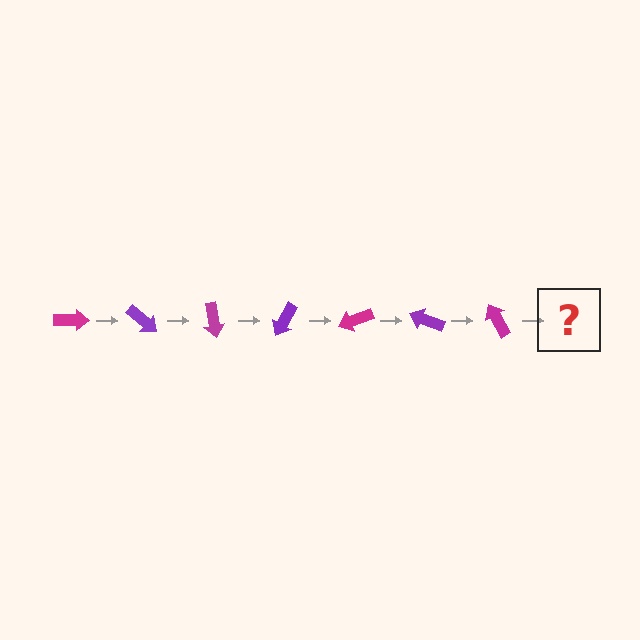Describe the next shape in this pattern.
It should be a purple arrow, rotated 280 degrees from the start.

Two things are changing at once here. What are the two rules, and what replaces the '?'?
The two rules are that it rotates 40 degrees each step and the color cycles through magenta and purple. The '?' should be a purple arrow, rotated 280 degrees from the start.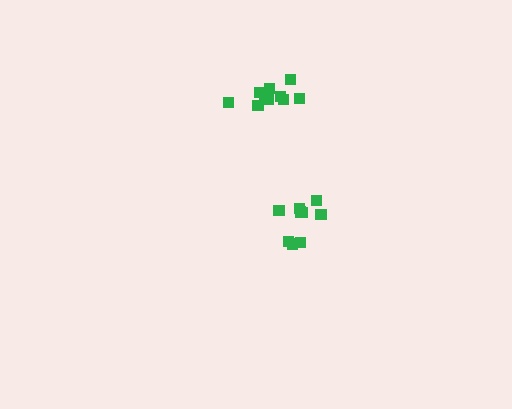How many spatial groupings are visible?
There are 2 spatial groupings.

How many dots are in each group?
Group 1: 10 dots, Group 2: 10 dots (20 total).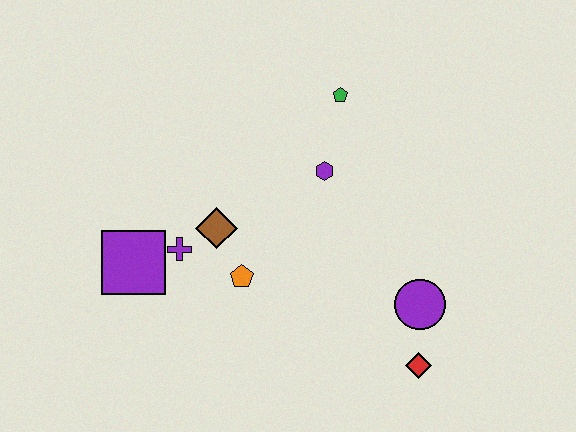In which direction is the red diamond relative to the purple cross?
The red diamond is to the right of the purple cross.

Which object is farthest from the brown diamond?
The red diamond is farthest from the brown diamond.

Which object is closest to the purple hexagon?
The green pentagon is closest to the purple hexagon.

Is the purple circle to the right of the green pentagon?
Yes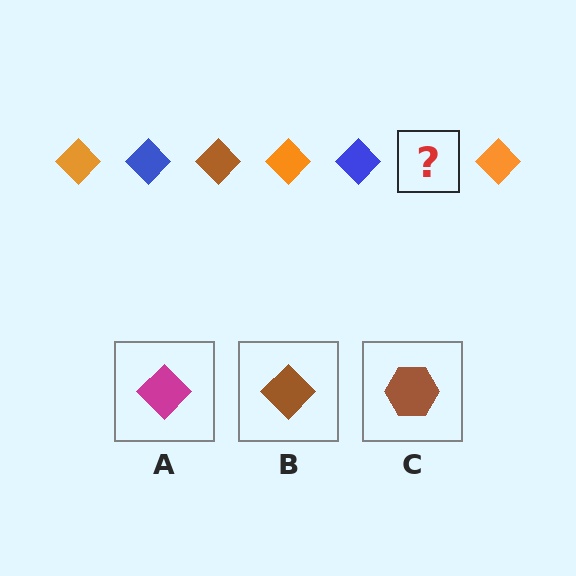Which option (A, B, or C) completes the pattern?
B.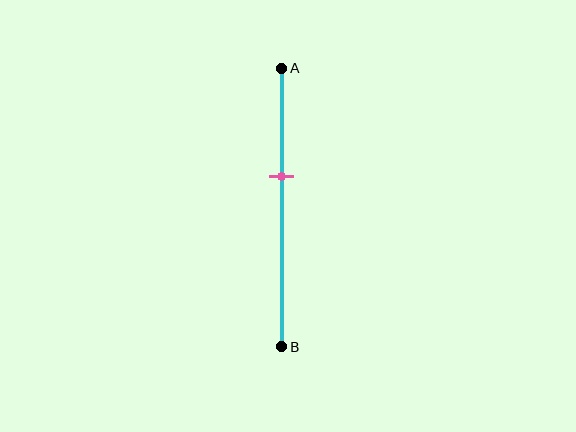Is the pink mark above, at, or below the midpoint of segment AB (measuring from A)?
The pink mark is above the midpoint of segment AB.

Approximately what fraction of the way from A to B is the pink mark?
The pink mark is approximately 40% of the way from A to B.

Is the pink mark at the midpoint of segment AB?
No, the mark is at about 40% from A, not at the 50% midpoint.